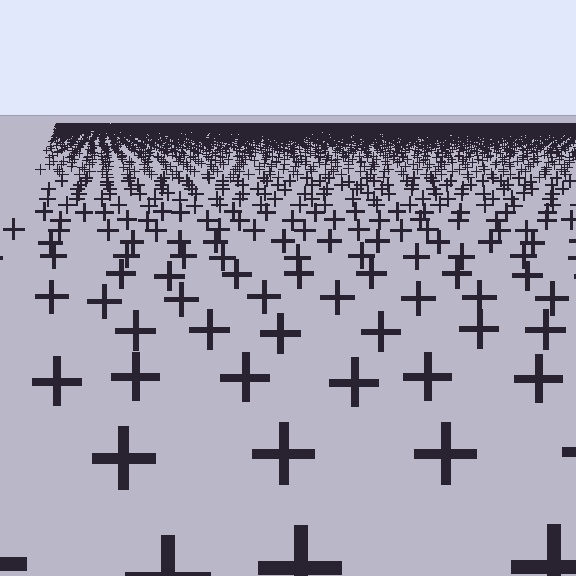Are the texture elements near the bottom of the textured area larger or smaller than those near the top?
Larger. Near the bottom, elements are closer to the viewer and appear at a bigger on-screen size.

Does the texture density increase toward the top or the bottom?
Density increases toward the top.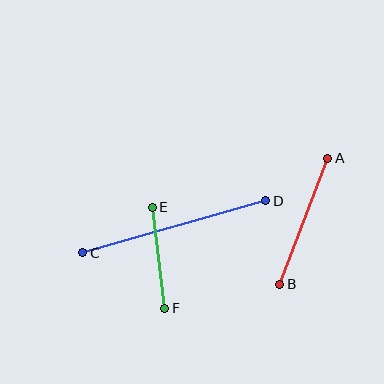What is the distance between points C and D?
The distance is approximately 190 pixels.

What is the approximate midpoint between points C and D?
The midpoint is at approximately (174, 227) pixels.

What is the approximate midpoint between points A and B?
The midpoint is at approximately (304, 221) pixels.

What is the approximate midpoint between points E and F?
The midpoint is at approximately (158, 258) pixels.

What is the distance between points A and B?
The distance is approximately 135 pixels.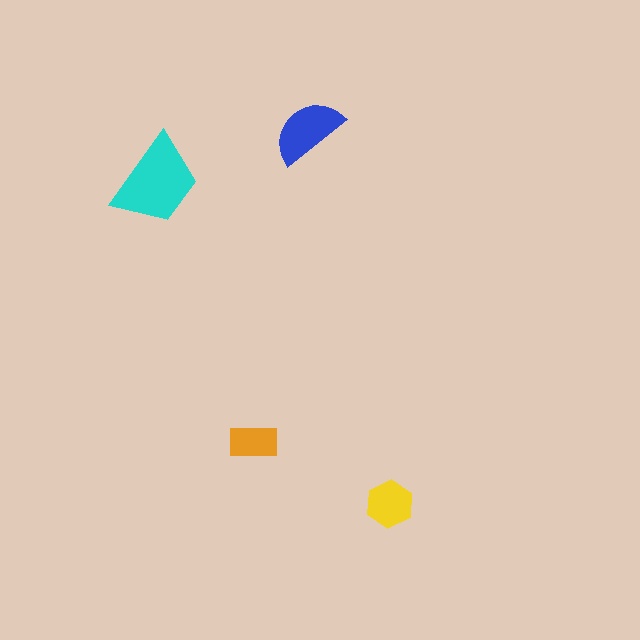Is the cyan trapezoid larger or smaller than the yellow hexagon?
Larger.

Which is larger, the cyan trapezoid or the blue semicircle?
The cyan trapezoid.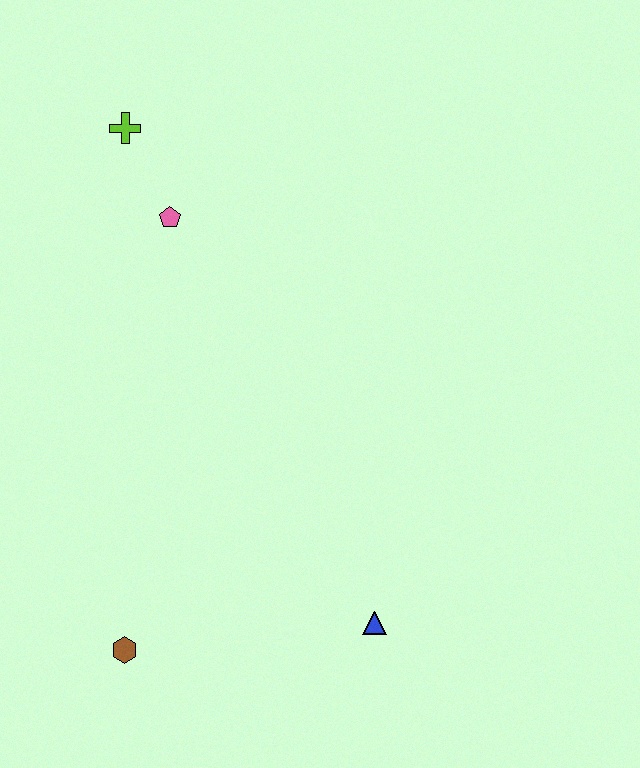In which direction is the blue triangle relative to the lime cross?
The blue triangle is below the lime cross.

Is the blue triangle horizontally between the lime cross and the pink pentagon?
No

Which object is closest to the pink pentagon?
The lime cross is closest to the pink pentagon.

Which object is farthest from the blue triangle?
The lime cross is farthest from the blue triangle.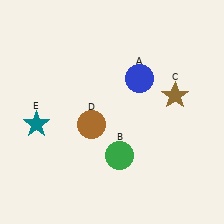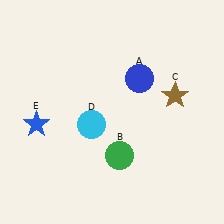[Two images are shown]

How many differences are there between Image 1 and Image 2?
There are 2 differences between the two images.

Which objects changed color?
D changed from brown to cyan. E changed from teal to blue.